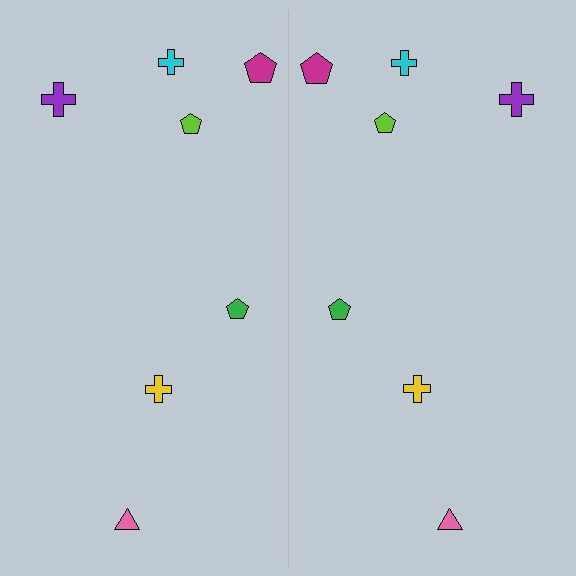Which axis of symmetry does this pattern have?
The pattern has a vertical axis of symmetry running through the center of the image.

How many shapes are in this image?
There are 14 shapes in this image.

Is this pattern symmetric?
Yes, this pattern has bilateral (reflection) symmetry.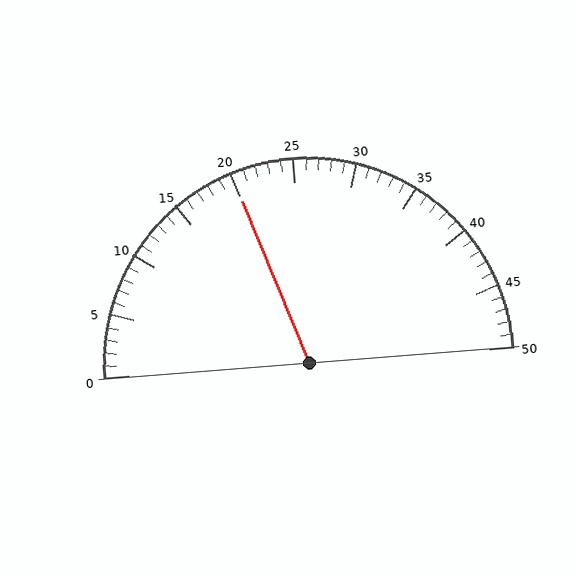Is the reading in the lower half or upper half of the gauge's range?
The reading is in the lower half of the range (0 to 50).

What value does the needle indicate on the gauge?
The needle indicates approximately 20.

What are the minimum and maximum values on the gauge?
The gauge ranges from 0 to 50.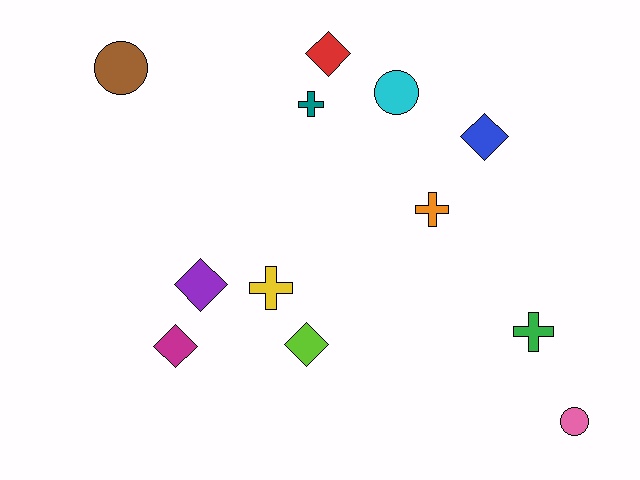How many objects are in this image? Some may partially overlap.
There are 12 objects.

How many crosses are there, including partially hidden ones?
There are 4 crosses.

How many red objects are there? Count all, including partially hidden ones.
There is 1 red object.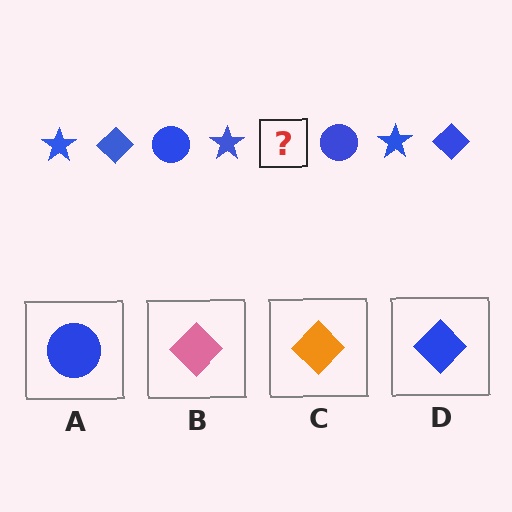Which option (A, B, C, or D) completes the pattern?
D.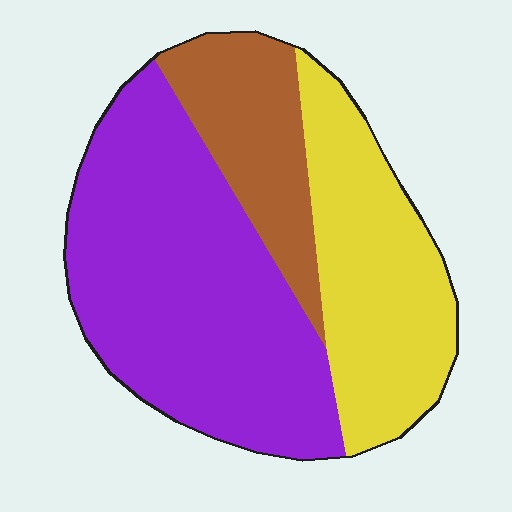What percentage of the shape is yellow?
Yellow covers roughly 30% of the shape.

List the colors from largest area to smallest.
From largest to smallest: purple, yellow, brown.